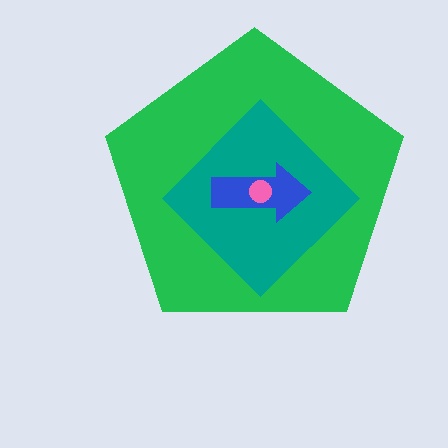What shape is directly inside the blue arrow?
The pink circle.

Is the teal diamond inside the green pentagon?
Yes.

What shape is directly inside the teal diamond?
The blue arrow.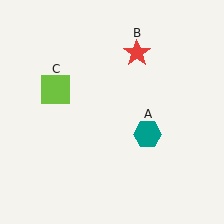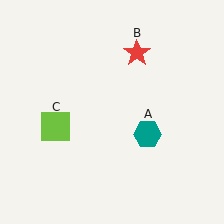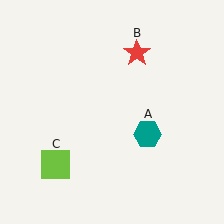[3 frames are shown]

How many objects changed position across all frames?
1 object changed position: lime square (object C).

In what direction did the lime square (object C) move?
The lime square (object C) moved down.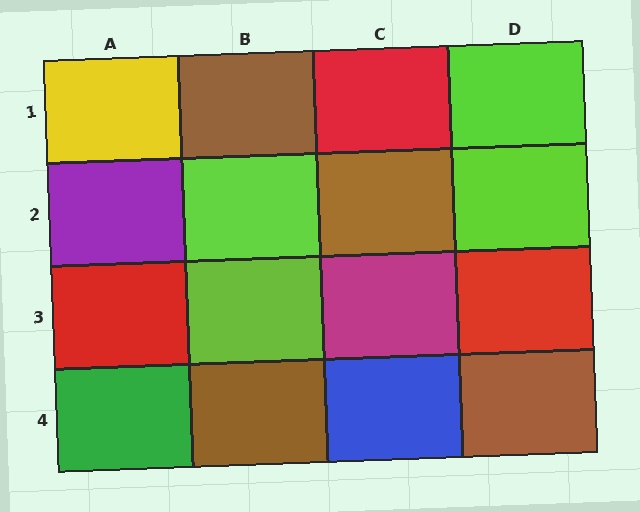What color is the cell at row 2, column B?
Lime.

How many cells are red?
3 cells are red.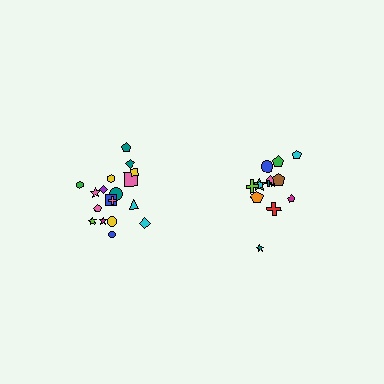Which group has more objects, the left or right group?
The left group.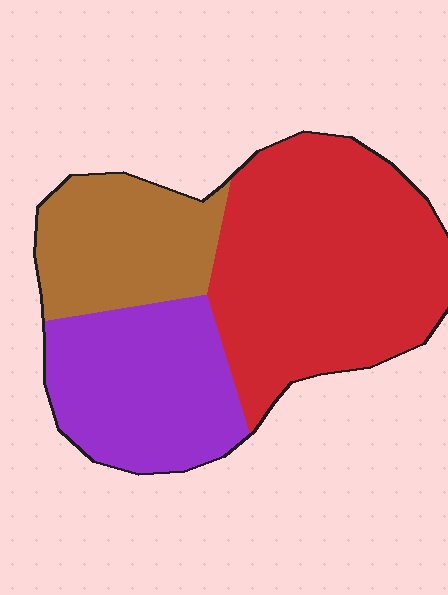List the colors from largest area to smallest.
From largest to smallest: red, purple, brown.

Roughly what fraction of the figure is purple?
Purple takes up about one quarter (1/4) of the figure.